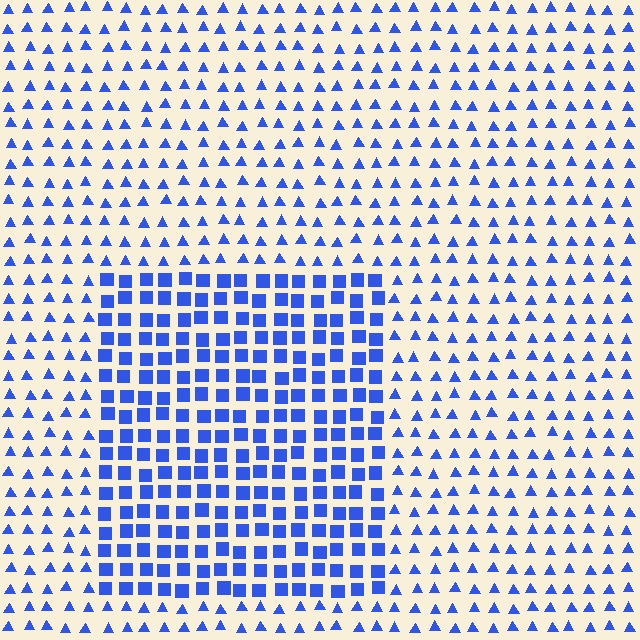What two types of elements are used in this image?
The image uses squares inside the rectangle region and triangles outside it.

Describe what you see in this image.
The image is filled with small blue elements arranged in a uniform grid. A rectangle-shaped region contains squares, while the surrounding area contains triangles. The boundary is defined purely by the change in element shape.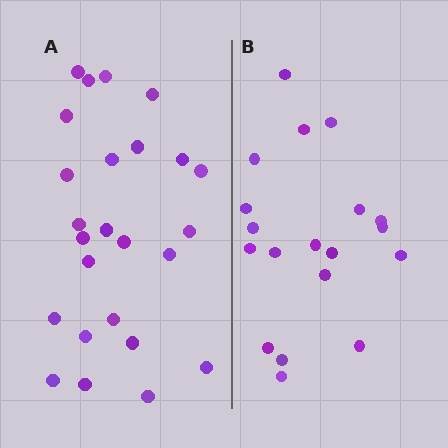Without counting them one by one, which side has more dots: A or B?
Region A (the left region) has more dots.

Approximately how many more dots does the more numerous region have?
Region A has about 6 more dots than region B.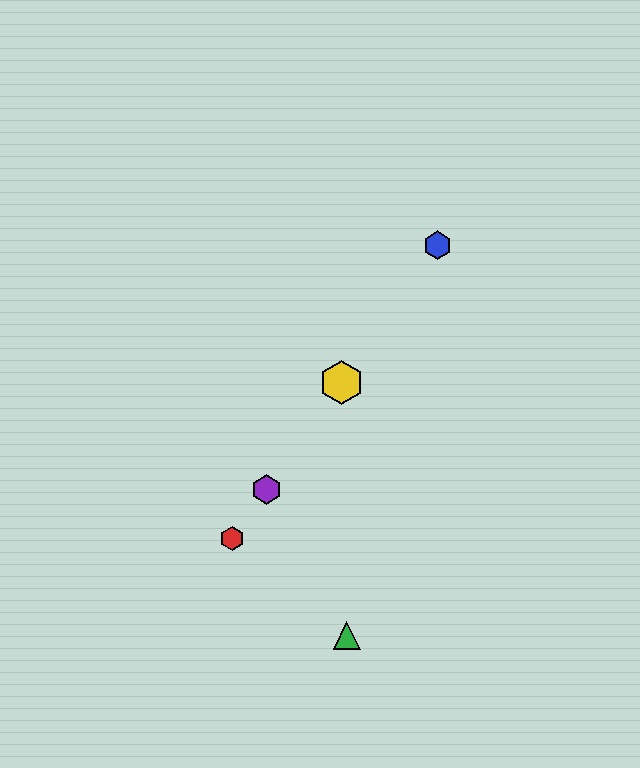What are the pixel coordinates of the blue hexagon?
The blue hexagon is at (438, 245).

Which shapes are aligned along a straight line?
The red hexagon, the blue hexagon, the yellow hexagon, the purple hexagon are aligned along a straight line.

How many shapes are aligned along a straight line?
4 shapes (the red hexagon, the blue hexagon, the yellow hexagon, the purple hexagon) are aligned along a straight line.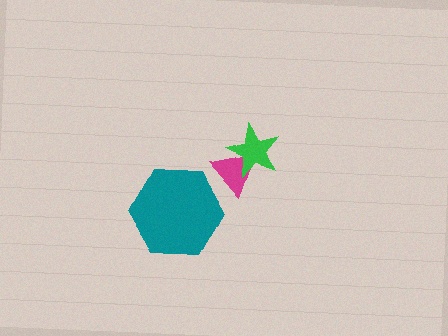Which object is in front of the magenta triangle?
The green star is in front of the magenta triangle.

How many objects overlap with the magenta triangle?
1 object overlaps with the magenta triangle.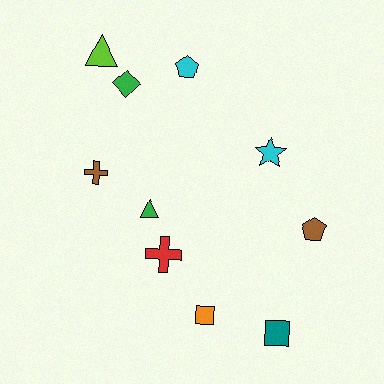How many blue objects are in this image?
There are no blue objects.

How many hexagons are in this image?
There are no hexagons.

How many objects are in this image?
There are 10 objects.